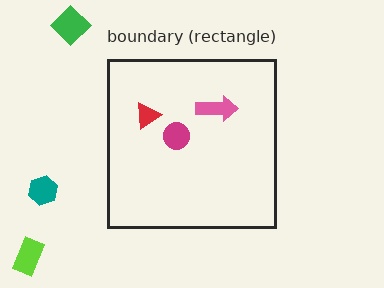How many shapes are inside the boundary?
3 inside, 3 outside.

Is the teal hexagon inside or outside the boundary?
Outside.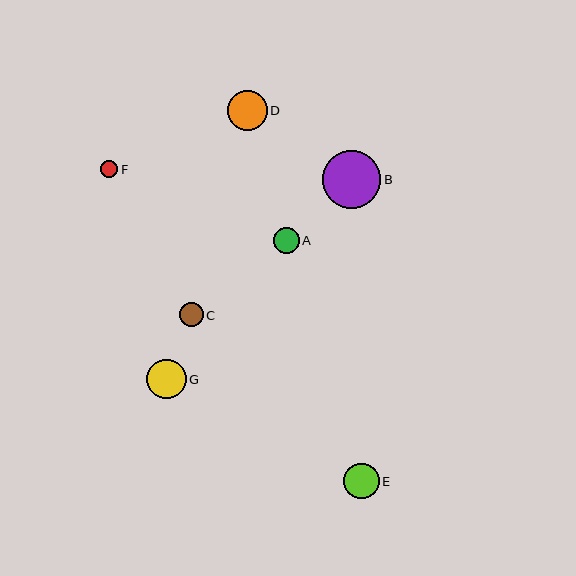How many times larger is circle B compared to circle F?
Circle B is approximately 3.4 times the size of circle F.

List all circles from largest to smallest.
From largest to smallest: B, D, G, E, A, C, F.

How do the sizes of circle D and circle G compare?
Circle D and circle G are approximately the same size.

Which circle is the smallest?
Circle F is the smallest with a size of approximately 17 pixels.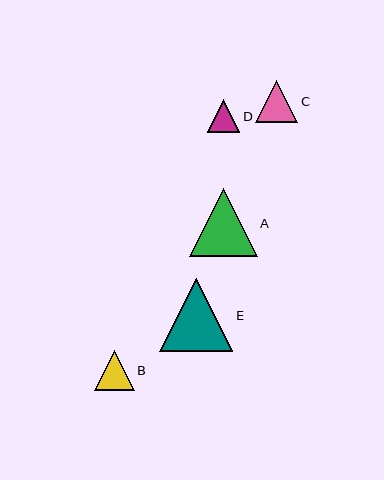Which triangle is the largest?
Triangle E is the largest with a size of approximately 73 pixels.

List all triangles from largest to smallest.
From largest to smallest: E, A, C, B, D.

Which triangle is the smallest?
Triangle D is the smallest with a size of approximately 32 pixels.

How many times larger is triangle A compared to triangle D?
Triangle A is approximately 2.1 times the size of triangle D.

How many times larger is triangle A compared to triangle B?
Triangle A is approximately 1.7 times the size of triangle B.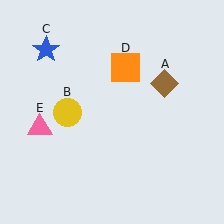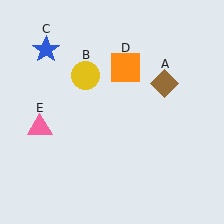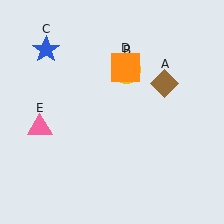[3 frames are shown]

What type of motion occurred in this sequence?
The yellow circle (object B) rotated clockwise around the center of the scene.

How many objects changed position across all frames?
1 object changed position: yellow circle (object B).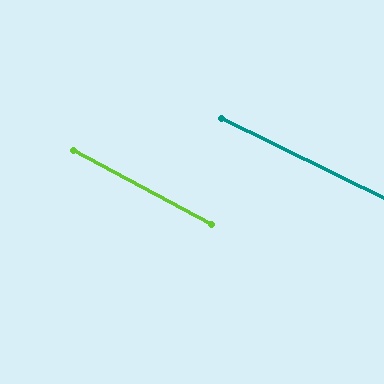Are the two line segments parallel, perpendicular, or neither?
Parallel — their directions differ by only 1.9°.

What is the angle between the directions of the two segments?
Approximately 2 degrees.